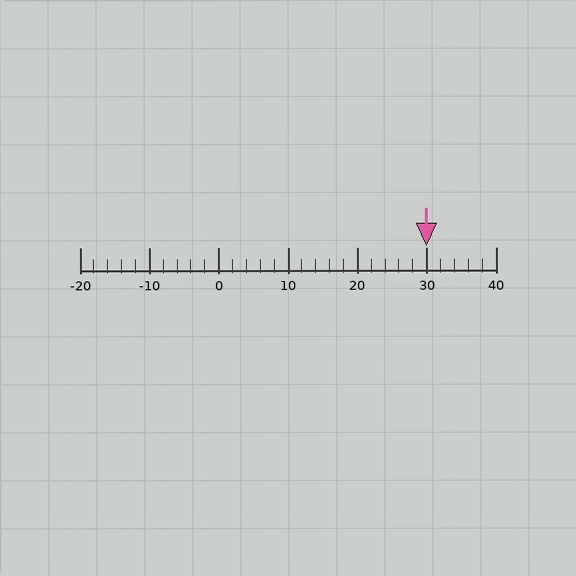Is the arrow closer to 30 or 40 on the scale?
The arrow is closer to 30.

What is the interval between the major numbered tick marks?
The major tick marks are spaced 10 units apart.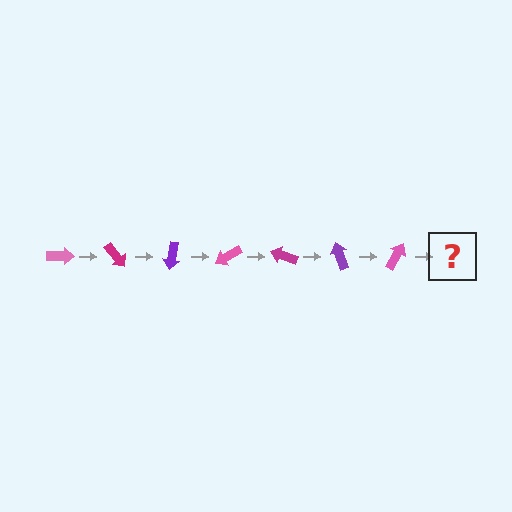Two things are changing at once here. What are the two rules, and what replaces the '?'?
The two rules are that it rotates 50 degrees each step and the color cycles through pink, magenta, and purple. The '?' should be a magenta arrow, rotated 350 degrees from the start.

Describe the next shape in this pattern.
It should be a magenta arrow, rotated 350 degrees from the start.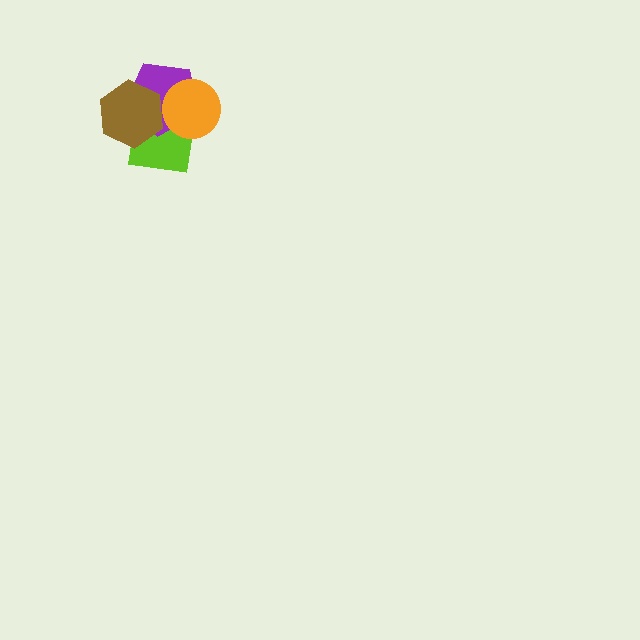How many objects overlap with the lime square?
3 objects overlap with the lime square.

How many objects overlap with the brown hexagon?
2 objects overlap with the brown hexagon.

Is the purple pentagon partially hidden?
Yes, it is partially covered by another shape.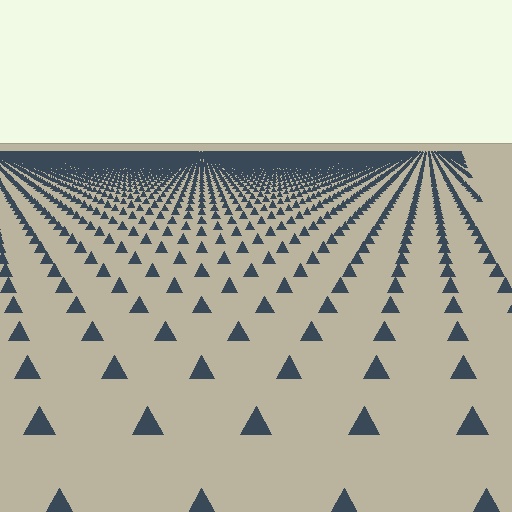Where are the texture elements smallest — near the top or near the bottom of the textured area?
Near the top.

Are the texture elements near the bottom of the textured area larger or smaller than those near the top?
Larger. Near the bottom, elements are closer to the viewer and appear at a bigger on-screen size.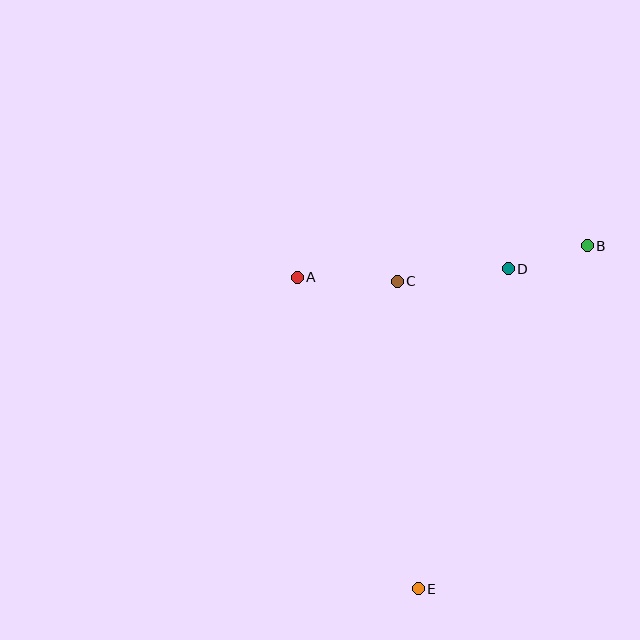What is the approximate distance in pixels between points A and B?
The distance between A and B is approximately 292 pixels.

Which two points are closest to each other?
Points B and D are closest to each other.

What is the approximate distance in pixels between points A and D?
The distance between A and D is approximately 211 pixels.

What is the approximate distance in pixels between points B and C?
The distance between B and C is approximately 193 pixels.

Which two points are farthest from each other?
Points B and E are farthest from each other.